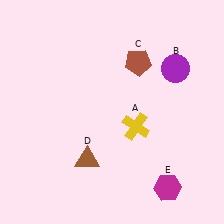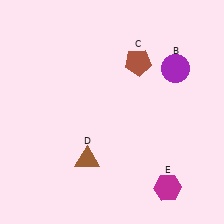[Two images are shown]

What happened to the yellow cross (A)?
The yellow cross (A) was removed in Image 2. It was in the bottom-right area of Image 1.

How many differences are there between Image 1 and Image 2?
There is 1 difference between the two images.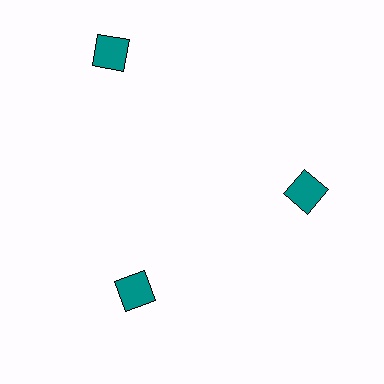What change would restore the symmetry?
The symmetry would be restored by moving it inward, back onto the ring so that all 3 diamonds sit at equal angles and equal distance from the center.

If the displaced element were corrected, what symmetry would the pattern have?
It would have 3-fold rotational symmetry — the pattern would map onto itself every 120 degrees.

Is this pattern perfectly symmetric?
No. The 3 teal diamonds are arranged in a ring, but one element near the 11 o'clock position is pushed outward from the center, breaking the 3-fold rotational symmetry.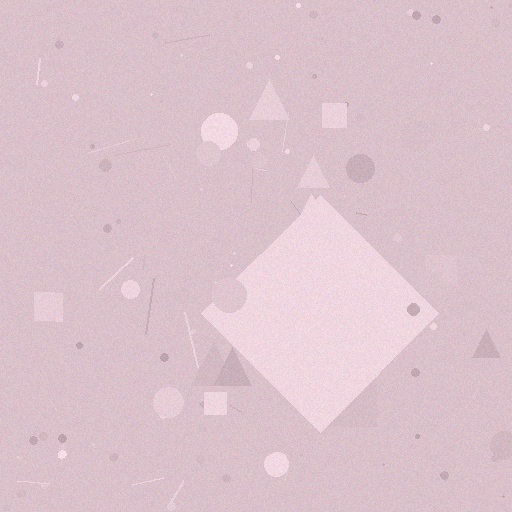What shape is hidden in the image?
A diamond is hidden in the image.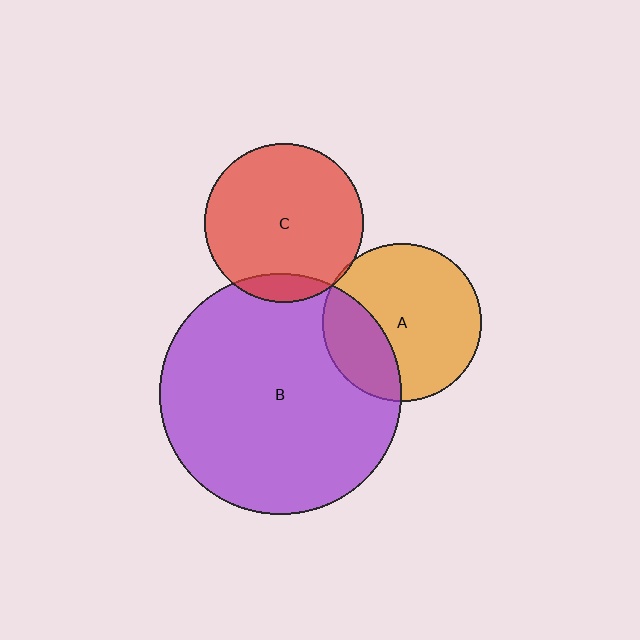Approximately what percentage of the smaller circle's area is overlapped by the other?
Approximately 30%.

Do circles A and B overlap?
Yes.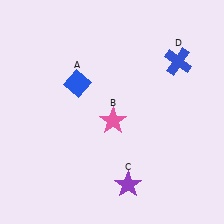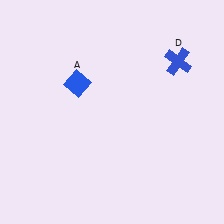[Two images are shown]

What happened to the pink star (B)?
The pink star (B) was removed in Image 2. It was in the bottom-right area of Image 1.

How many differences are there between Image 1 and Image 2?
There are 2 differences between the two images.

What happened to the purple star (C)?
The purple star (C) was removed in Image 2. It was in the bottom-right area of Image 1.